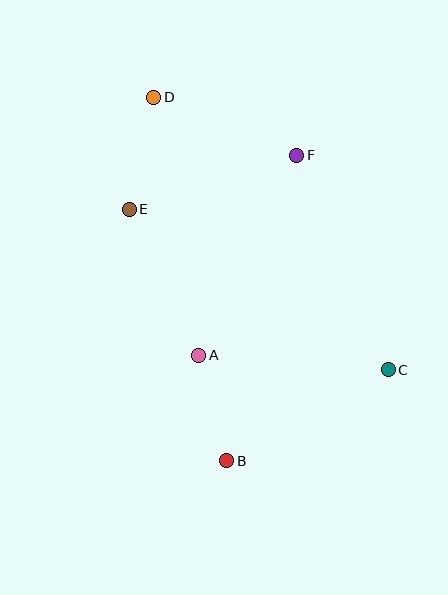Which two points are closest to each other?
Points A and B are closest to each other.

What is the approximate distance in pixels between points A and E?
The distance between A and E is approximately 162 pixels.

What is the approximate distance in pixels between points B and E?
The distance between B and E is approximately 270 pixels.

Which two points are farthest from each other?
Points B and D are farthest from each other.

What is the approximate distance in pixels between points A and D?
The distance between A and D is approximately 262 pixels.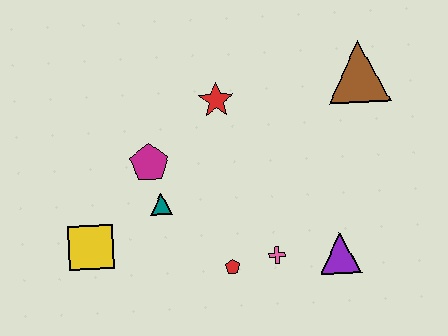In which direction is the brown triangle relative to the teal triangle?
The brown triangle is to the right of the teal triangle.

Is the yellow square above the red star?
No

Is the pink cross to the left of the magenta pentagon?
No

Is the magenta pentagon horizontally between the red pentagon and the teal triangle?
No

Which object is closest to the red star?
The magenta pentagon is closest to the red star.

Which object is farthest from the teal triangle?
The brown triangle is farthest from the teal triangle.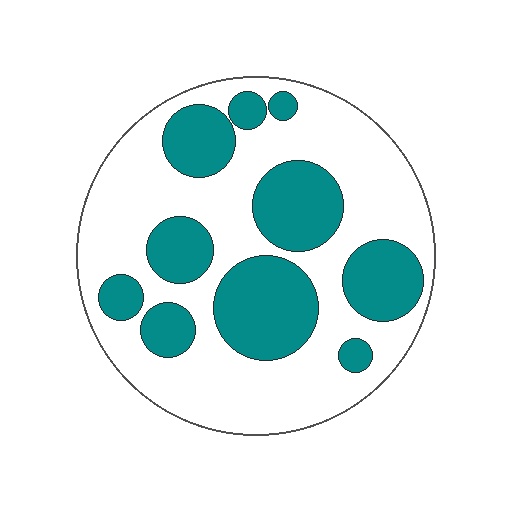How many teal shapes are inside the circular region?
10.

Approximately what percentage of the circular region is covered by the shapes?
Approximately 35%.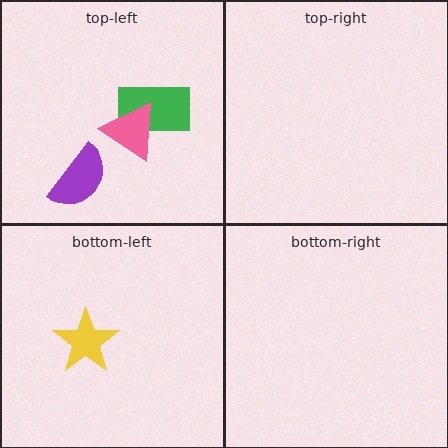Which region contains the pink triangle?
The top-left region.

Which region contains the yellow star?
The bottom-left region.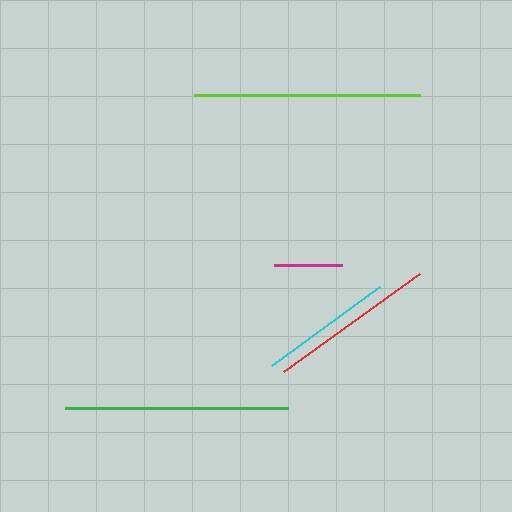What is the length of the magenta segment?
The magenta segment is approximately 67 pixels long.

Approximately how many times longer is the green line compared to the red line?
The green line is approximately 1.3 times the length of the red line.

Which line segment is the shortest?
The magenta line is the shortest at approximately 67 pixels.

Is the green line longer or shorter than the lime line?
The lime line is longer than the green line.